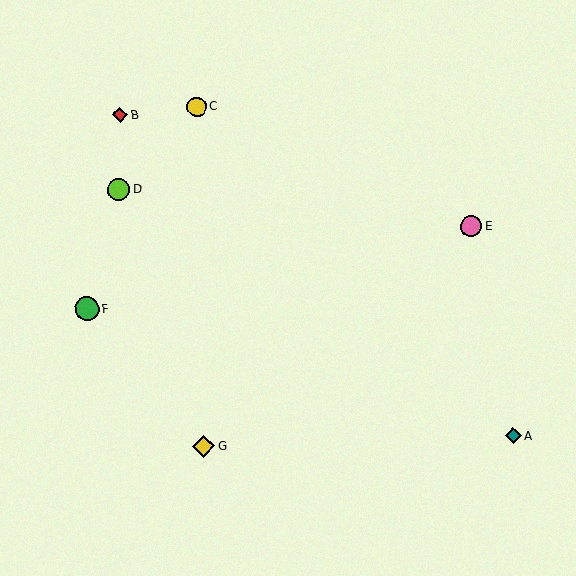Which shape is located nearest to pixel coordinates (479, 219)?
The pink circle (labeled E) at (471, 226) is nearest to that location.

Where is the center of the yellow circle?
The center of the yellow circle is at (197, 107).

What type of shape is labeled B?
Shape B is a red diamond.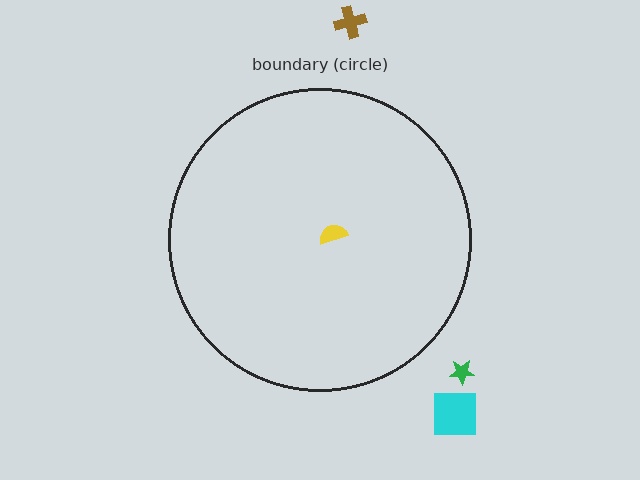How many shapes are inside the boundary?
1 inside, 3 outside.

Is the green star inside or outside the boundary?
Outside.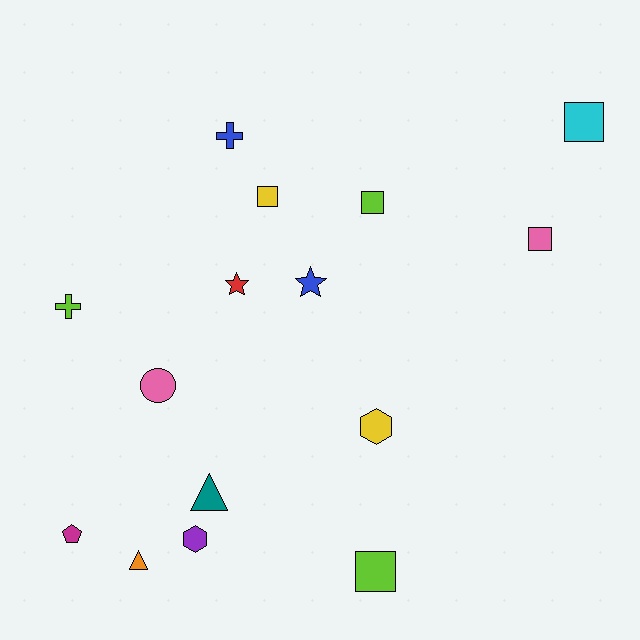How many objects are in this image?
There are 15 objects.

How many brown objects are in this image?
There are no brown objects.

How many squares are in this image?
There are 5 squares.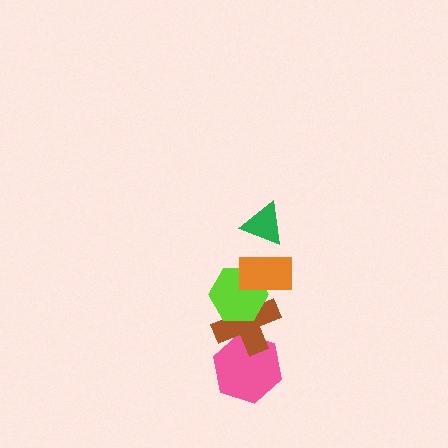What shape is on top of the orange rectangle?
The green triangle is on top of the orange rectangle.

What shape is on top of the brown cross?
The lime hexagon is on top of the brown cross.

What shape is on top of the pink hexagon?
The brown cross is on top of the pink hexagon.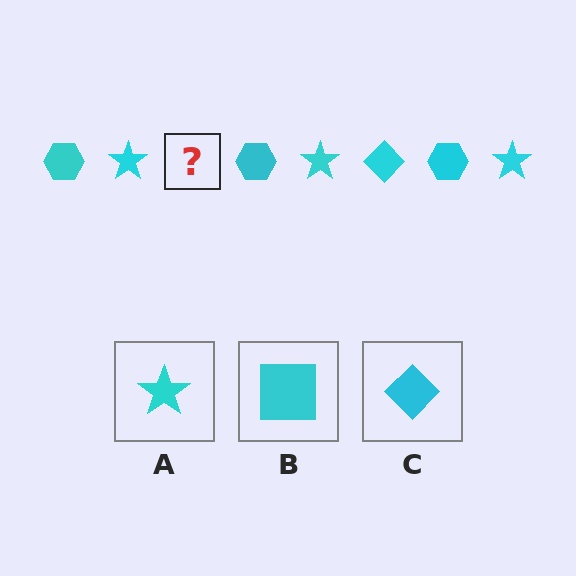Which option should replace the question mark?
Option C.